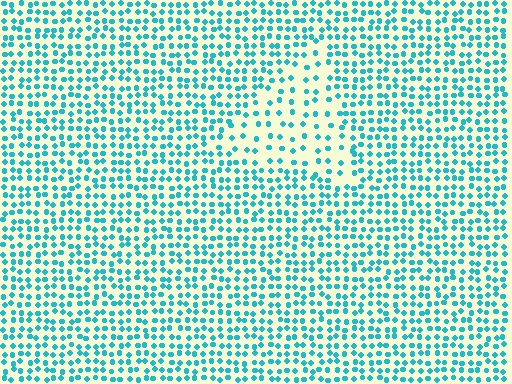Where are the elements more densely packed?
The elements are more densely packed outside the triangle boundary.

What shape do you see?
I see a triangle.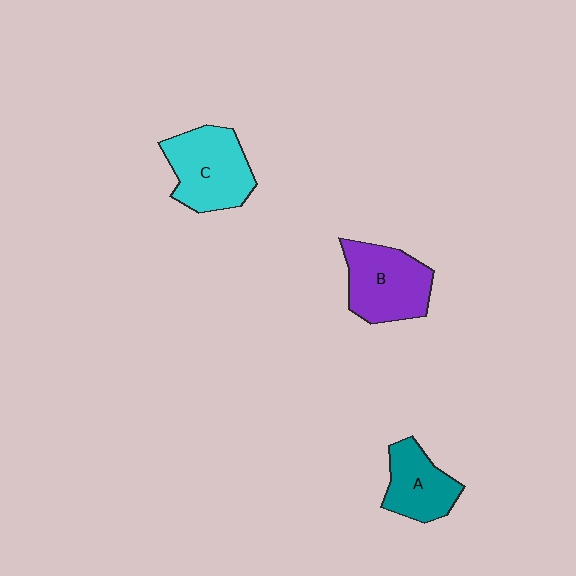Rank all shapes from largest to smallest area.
From largest to smallest: C (cyan), B (purple), A (teal).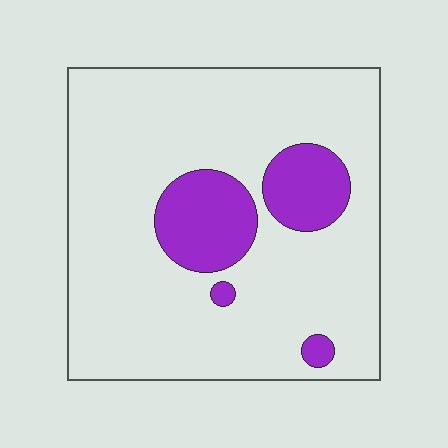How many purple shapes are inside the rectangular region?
4.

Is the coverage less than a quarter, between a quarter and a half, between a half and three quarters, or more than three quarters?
Less than a quarter.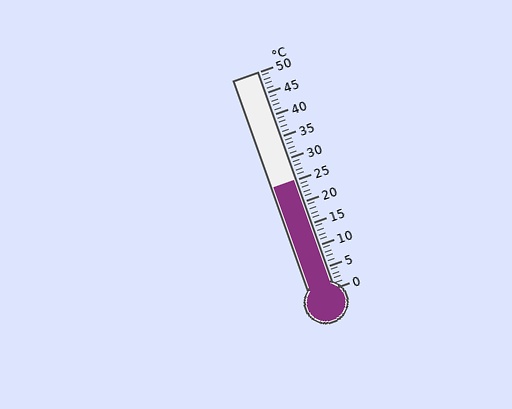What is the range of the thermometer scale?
The thermometer scale ranges from 0°C to 50°C.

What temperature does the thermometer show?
The thermometer shows approximately 25°C.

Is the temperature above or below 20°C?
The temperature is above 20°C.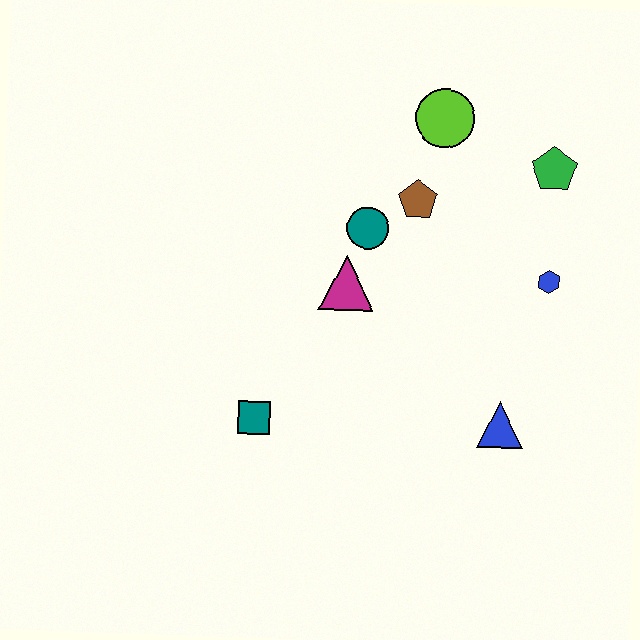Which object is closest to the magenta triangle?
The teal circle is closest to the magenta triangle.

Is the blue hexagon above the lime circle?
No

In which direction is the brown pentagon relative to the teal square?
The brown pentagon is above the teal square.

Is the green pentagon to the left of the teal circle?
No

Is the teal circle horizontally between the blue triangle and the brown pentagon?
No